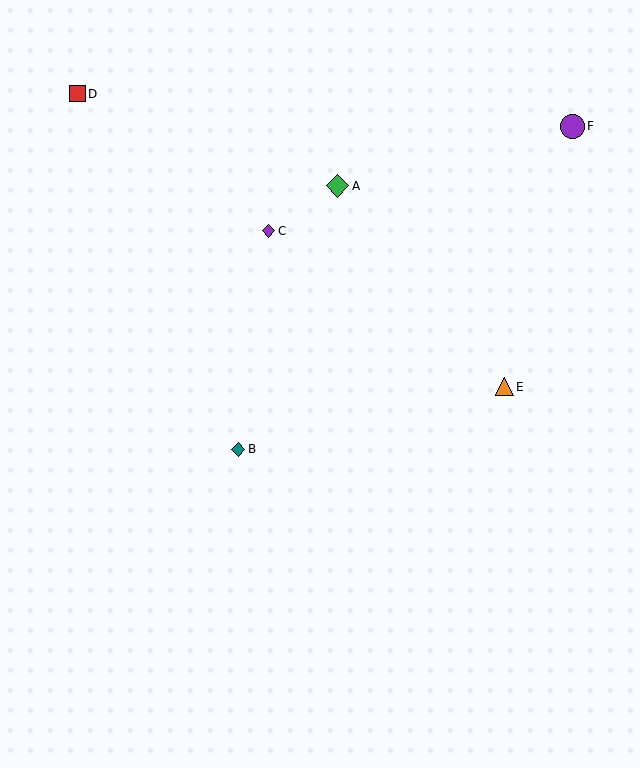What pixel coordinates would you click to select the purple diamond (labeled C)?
Click at (269, 231) to select the purple diamond C.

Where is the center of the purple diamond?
The center of the purple diamond is at (269, 231).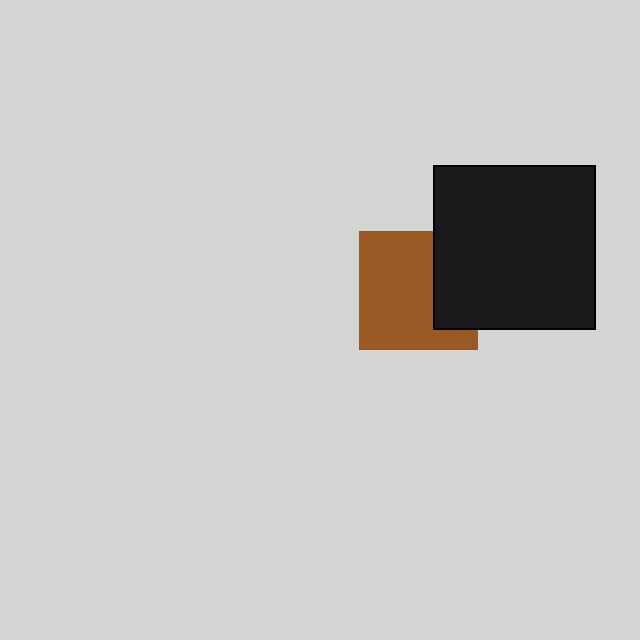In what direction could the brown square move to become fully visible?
The brown square could move left. That would shift it out from behind the black rectangle entirely.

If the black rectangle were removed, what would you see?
You would see the complete brown square.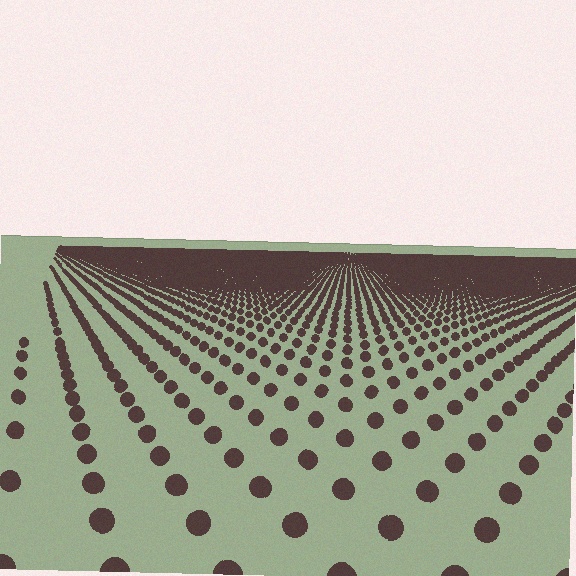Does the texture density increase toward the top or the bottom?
Density increases toward the top.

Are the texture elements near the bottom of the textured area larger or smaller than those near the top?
Larger. Near the bottom, elements are closer to the viewer and appear at a bigger on-screen size.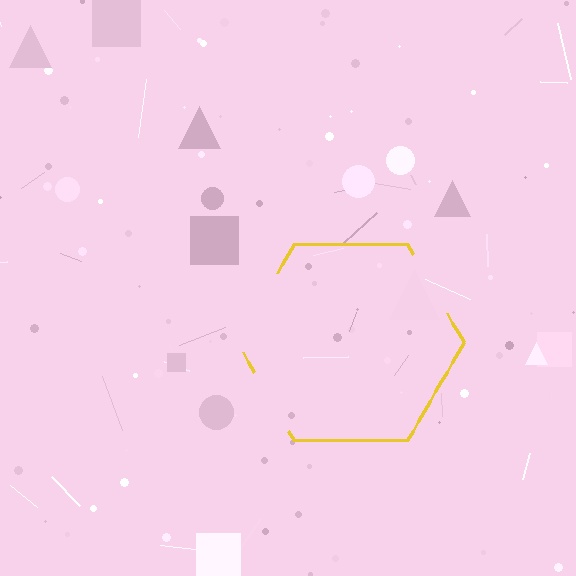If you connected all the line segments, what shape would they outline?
They would outline a hexagon.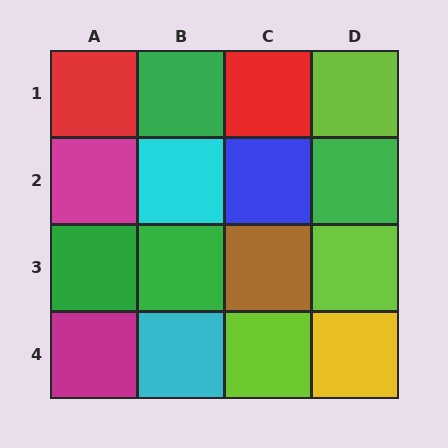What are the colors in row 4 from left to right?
Magenta, cyan, lime, yellow.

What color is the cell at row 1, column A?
Red.